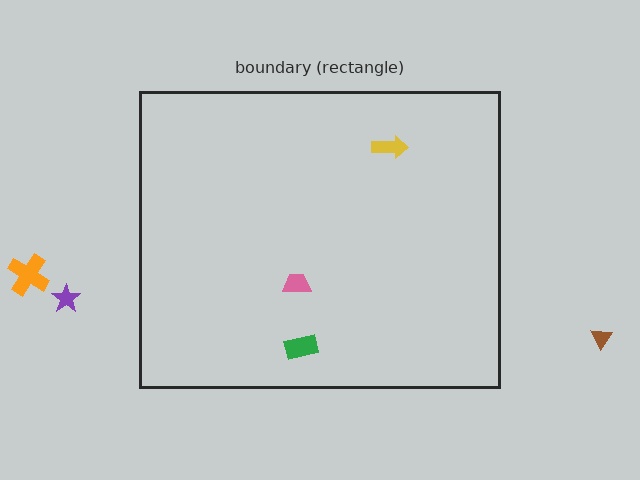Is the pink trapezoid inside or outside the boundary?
Inside.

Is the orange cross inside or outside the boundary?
Outside.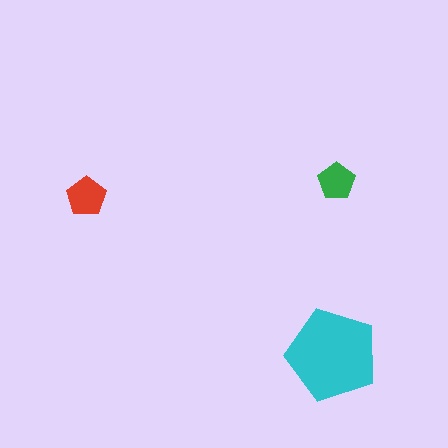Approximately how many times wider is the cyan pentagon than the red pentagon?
About 2.5 times wider.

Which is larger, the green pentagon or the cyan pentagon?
The cyan one.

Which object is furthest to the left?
The red pentagon is leftmost.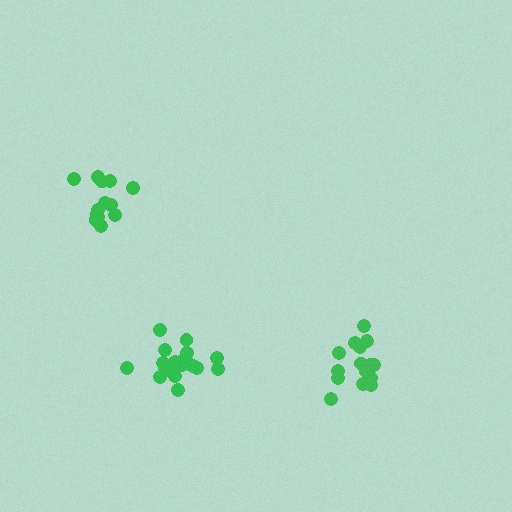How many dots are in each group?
Group 1: 13 dots, Group 2: 15 dots, Group 3: 19 dots (47 total).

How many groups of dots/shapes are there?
There are 3 groups.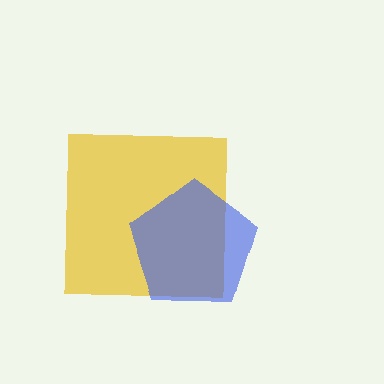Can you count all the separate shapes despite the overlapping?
Yes, there are 2 separate shapes.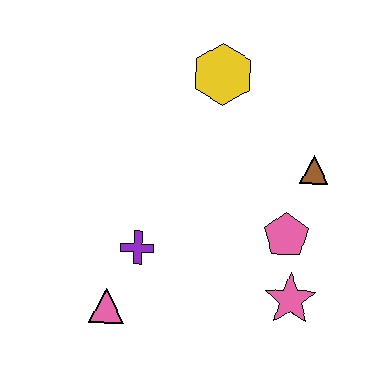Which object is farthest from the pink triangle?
The yellow hexagon is farthest from the pink triangle.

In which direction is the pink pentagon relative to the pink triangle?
The pink pentagon is to the right of the pink triangle.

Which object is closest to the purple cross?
The pink triangle is closest to the purple cross.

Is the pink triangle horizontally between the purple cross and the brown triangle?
No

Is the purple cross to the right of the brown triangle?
No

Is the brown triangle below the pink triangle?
No